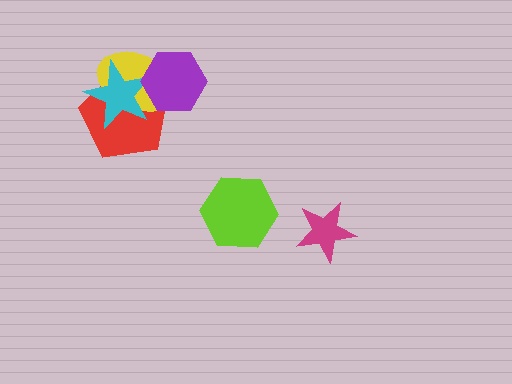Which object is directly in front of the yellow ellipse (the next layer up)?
The cyan star is directly in front of the yellow ellipse.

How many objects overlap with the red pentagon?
3 objects overlap with the red pentagon.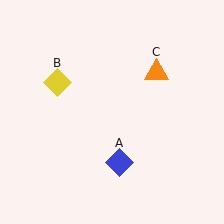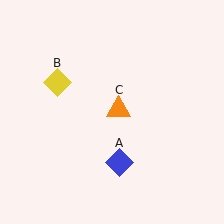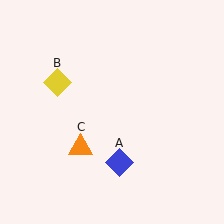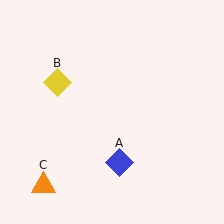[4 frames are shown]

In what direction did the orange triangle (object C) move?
The orange triangle (object C) moved down and to the left.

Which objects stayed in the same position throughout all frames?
Blue diamond (object A) and yellow diamond (object B) remained stationary.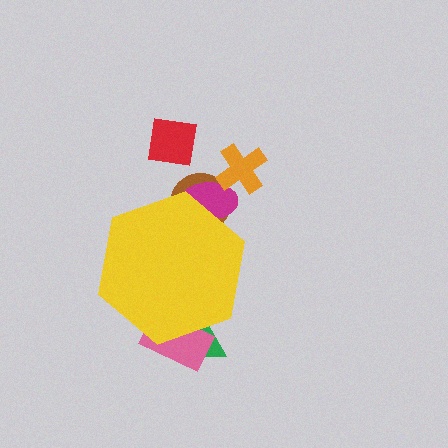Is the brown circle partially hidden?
Yes, the brown circle is partially hidden behind the yellow hexagon.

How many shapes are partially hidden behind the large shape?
4 shapes are partially hidden.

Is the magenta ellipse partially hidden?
Yes, the magenta ellipse is partially hidden behind the yellow hexagon.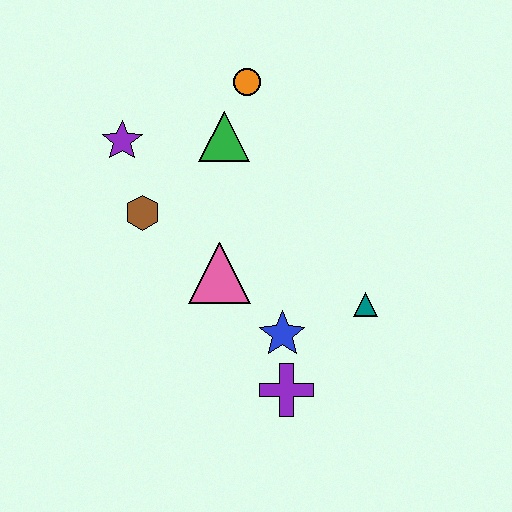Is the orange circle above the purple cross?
Yes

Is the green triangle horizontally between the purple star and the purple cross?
Yes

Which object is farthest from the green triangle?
The purple cross is farthest from the green triangle.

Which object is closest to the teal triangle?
The blue star is closest to the teal triangle.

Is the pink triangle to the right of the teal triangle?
No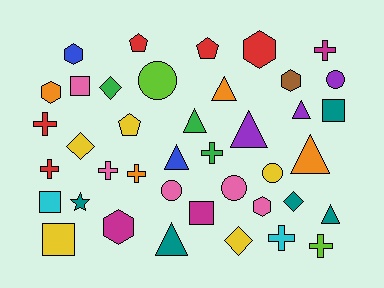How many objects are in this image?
There are 40 objects.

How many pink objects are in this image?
There are 5 pink objects.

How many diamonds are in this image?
There are 4 diamonds.